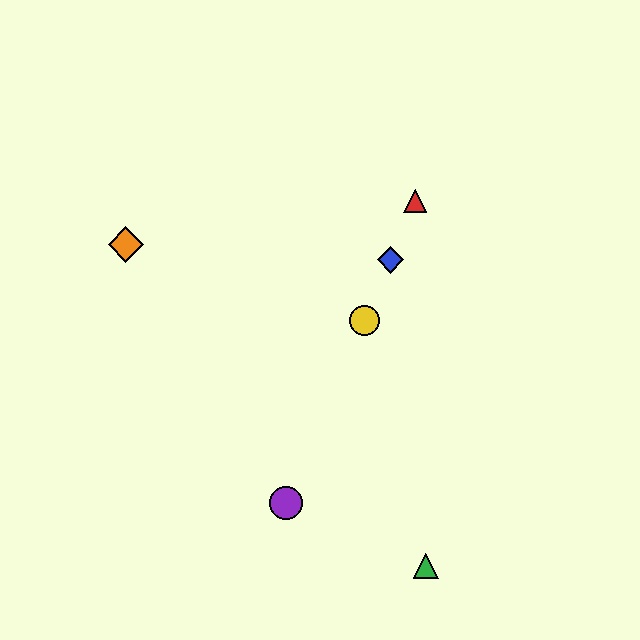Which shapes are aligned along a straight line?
The red triangle, the blue diamond, the yellow circle, the purple circle are aligned along a straight line.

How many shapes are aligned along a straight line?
4 shapes (the red triangle, the blue diamond, the yellow circle, the purple circle) are aligned along a straight line.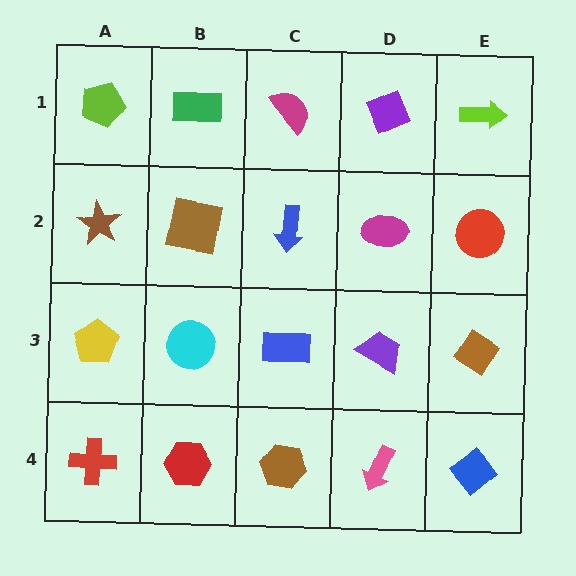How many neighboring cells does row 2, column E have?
3.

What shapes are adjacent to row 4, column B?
A cyan circle (row 3, column B), a red cross (row 4, column A), a brown hexagon (row 4, column C).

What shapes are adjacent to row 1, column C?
A blue arrow (row 2, column C), a green rectangle (row 1, column B), a purple diamond (row 1, column D).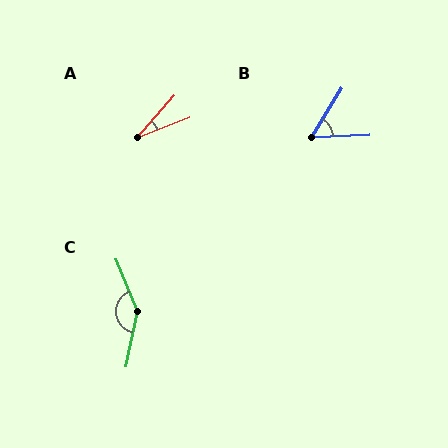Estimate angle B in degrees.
Approximately 55 degrees.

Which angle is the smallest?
A, at approximately 27 degrees.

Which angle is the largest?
C, at approximately 146 degrees.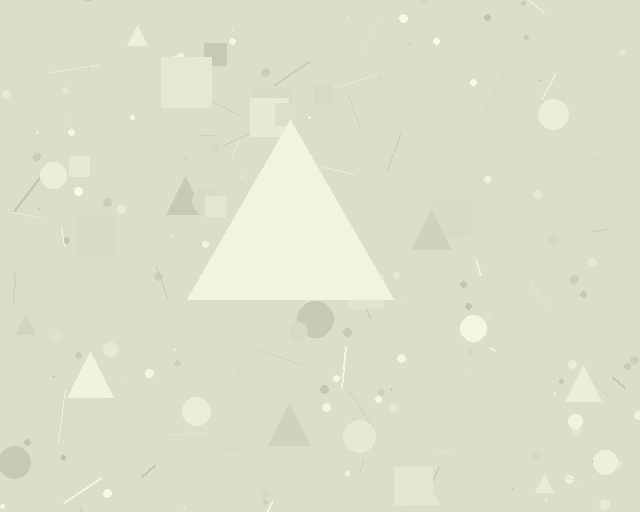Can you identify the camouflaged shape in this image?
The camouflaged shape is a triangle.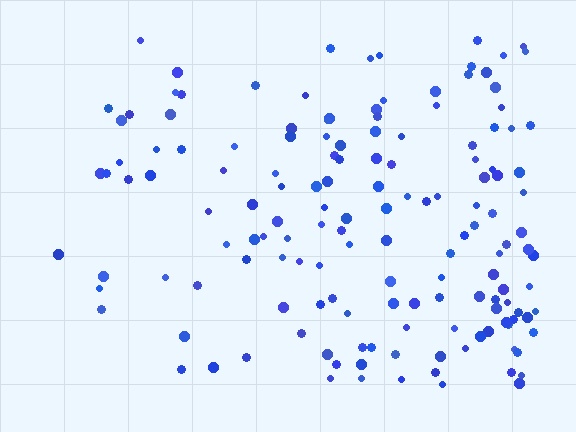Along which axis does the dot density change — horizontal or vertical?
Horizontal.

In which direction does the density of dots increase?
From left to right, with the right side densest.